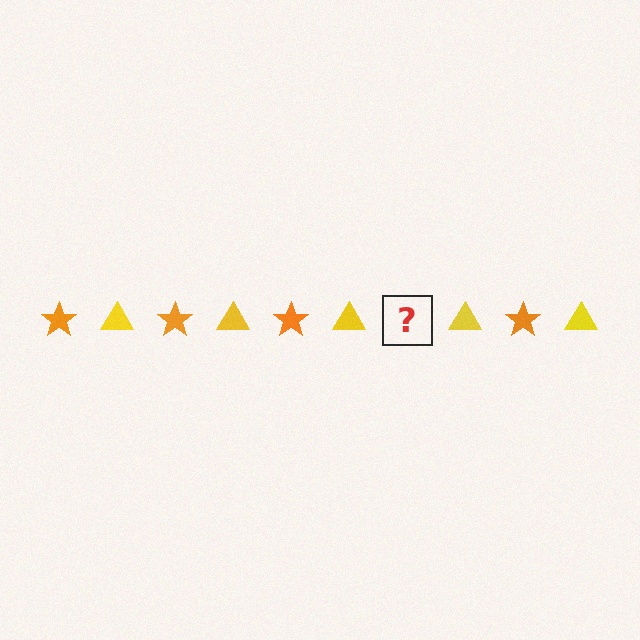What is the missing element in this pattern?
The missing element is an orange star.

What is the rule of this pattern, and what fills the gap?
The rule is that the pattern alternates between orange star and yellow triangle. The gap should be filled with an orange star.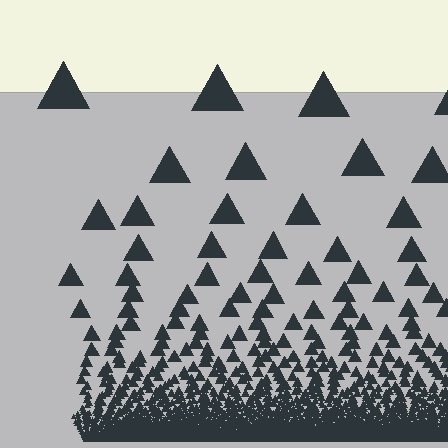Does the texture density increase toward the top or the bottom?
Density increases toward the bottom.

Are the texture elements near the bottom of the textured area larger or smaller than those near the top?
Smaller. The gradient is inverted — elements near the bottom are smaller and denser.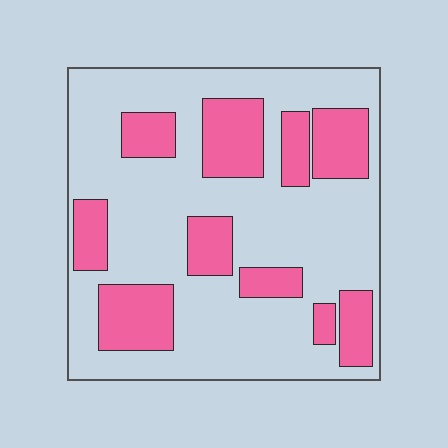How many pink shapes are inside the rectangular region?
10.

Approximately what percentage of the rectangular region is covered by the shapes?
Approximately 30%.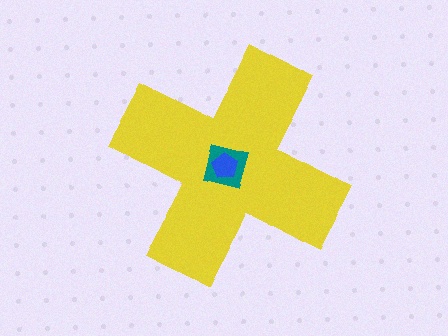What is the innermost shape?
The blue pentagon.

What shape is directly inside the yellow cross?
The teal square.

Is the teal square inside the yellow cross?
Yes.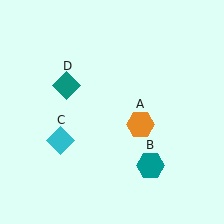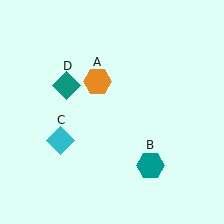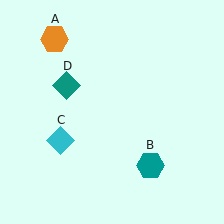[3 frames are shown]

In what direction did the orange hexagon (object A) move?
The orange hexagon (object A) moved up and to the left.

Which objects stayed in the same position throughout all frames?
Teal hexagon (object B) and cyan diamond (object C) and teal diamond (object D) remained stationary.